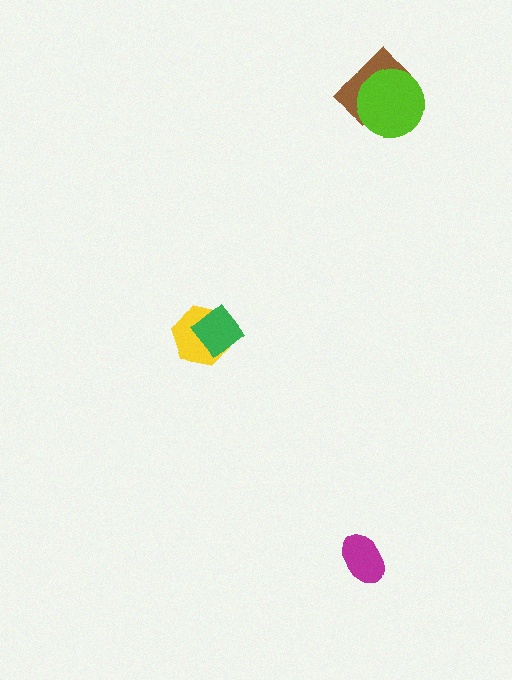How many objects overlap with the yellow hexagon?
1 object overlaps with the yellow hexagon.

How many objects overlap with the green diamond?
1 object overlaps with the green diamond.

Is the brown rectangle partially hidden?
Yes, it is partially covered by another shape.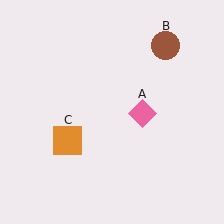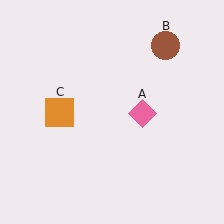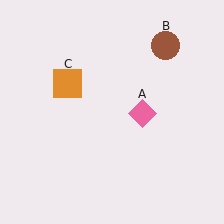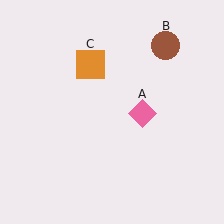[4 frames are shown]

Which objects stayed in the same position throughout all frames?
Pink diamond (object A) and brown circle (object B) remained stationary.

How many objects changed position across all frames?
1 object changed position: orange square (object C).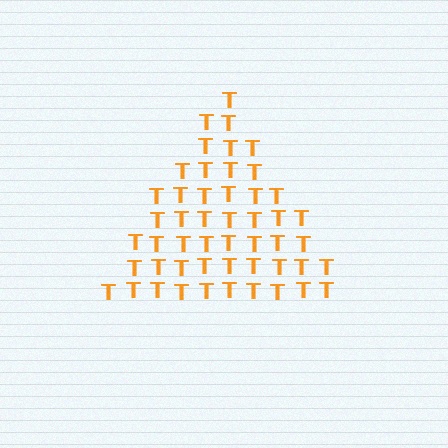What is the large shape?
The large shape is a triangle.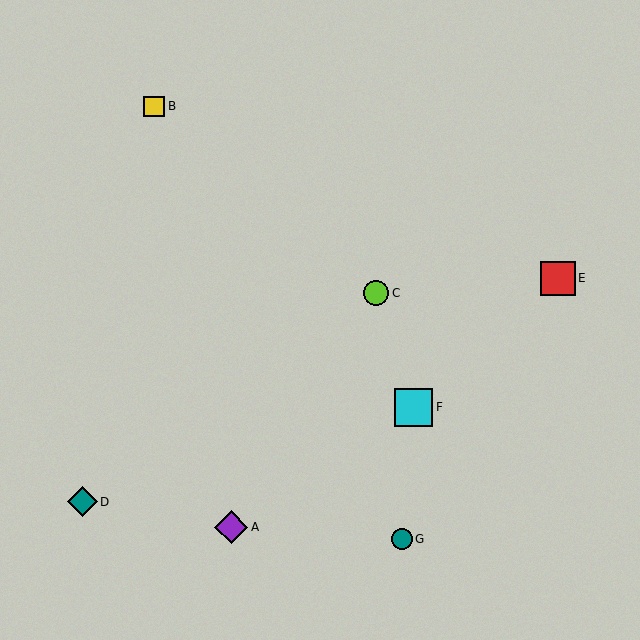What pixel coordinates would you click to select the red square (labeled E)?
Click at (558, 278) to select the red square E.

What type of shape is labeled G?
Shape G is a teal circle.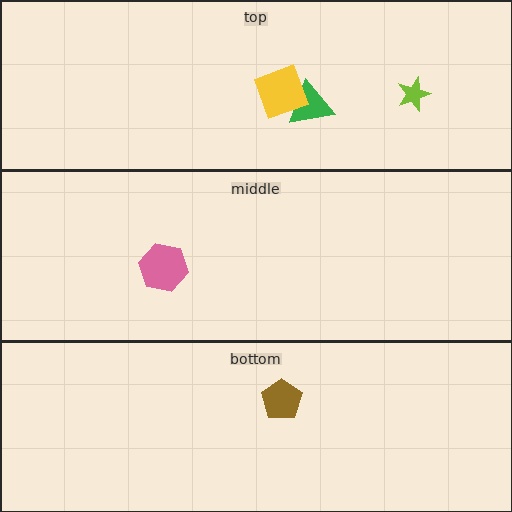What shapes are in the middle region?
The pink hexagon.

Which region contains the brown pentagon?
The bottom region.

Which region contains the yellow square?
The top region.